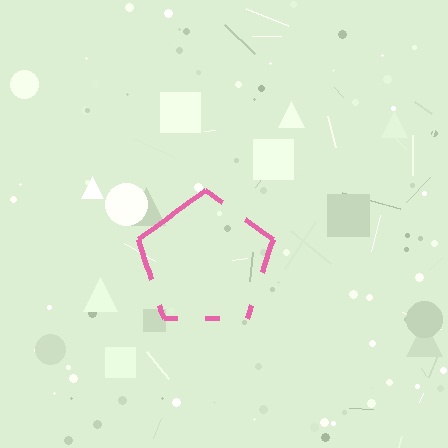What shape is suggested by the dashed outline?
The dashed outline suggests a pentagon.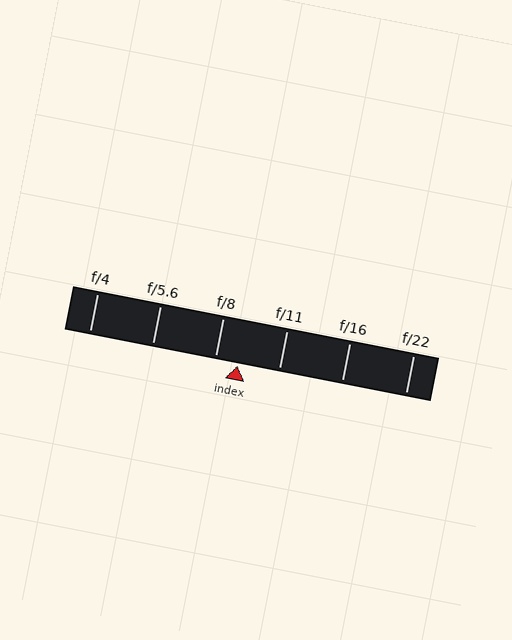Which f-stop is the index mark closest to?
The index mark is closest to f/8.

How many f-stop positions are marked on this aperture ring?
There are 6 f-stop positions marked.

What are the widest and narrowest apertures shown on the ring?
The widest aperture shown is f/4 and the narrowest is f/22.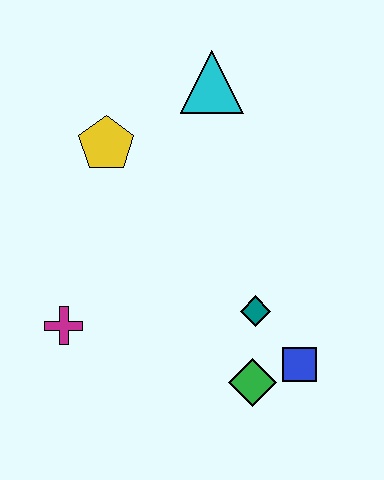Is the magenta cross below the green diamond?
No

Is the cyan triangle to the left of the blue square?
Yes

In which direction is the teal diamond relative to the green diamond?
The teal diamond is above the green diamond.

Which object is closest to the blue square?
The green diamond is closest to the blue square.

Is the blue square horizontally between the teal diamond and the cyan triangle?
No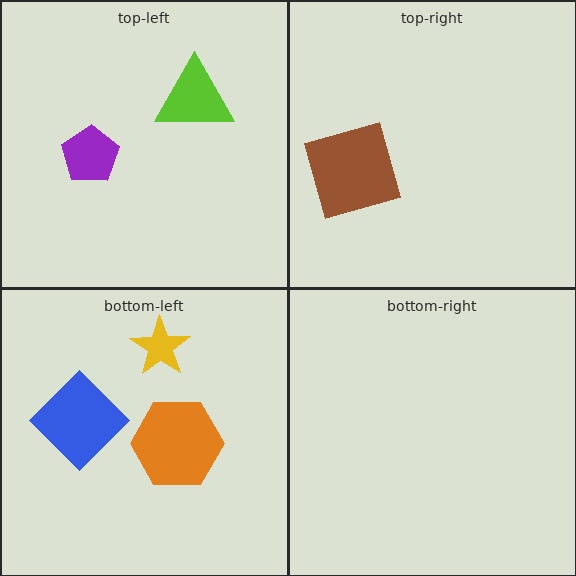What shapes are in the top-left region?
The lime triangle, the purple pentagon.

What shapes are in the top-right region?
The brown square.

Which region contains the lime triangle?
The top-left region.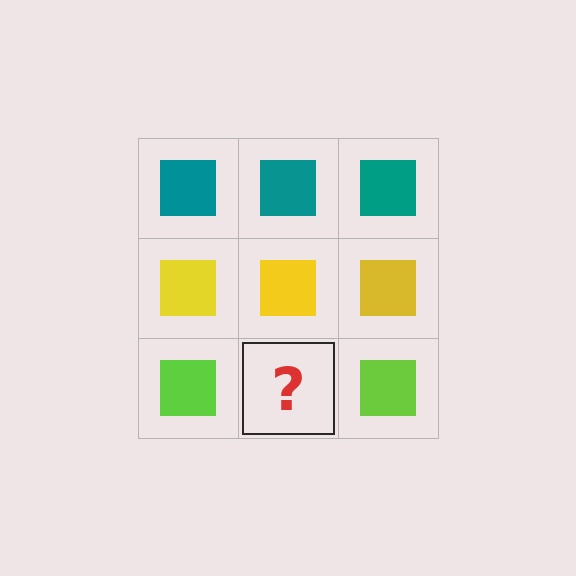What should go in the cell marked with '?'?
The missing cell should contain a lime square.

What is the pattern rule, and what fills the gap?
The rule is that each row has a consistent color. The gap should be filled with a lime square.